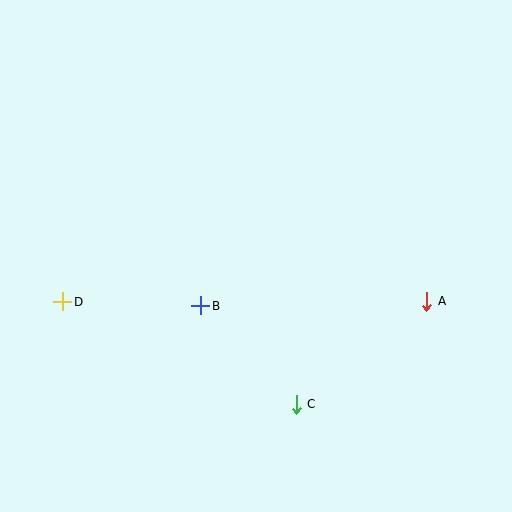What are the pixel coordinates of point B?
Point B is at (201, 306).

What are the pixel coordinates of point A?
Point A is at (427, 301).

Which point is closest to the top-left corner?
Point D is closest to the top-left corner.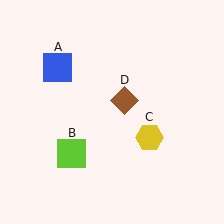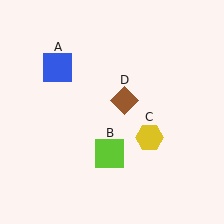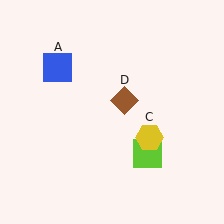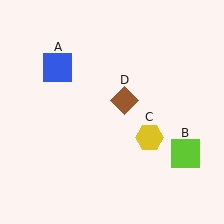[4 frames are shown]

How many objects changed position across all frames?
1 object changed position: lime square (object B).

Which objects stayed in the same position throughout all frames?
Blue square (object A) and yellow hexagon (object C) and brown diamond (object D) remained stationary.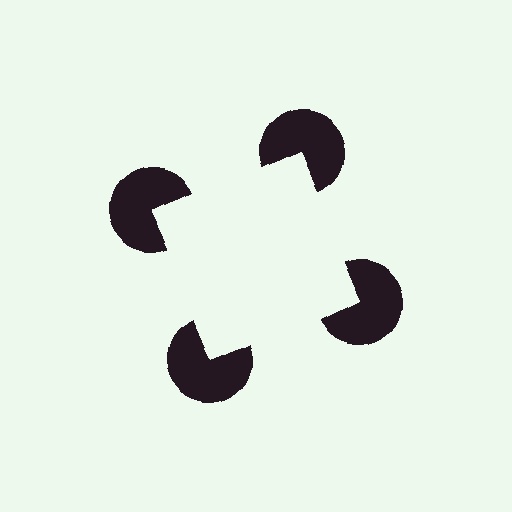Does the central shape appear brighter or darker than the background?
It typically appears slightly brighter than the background, even though no actual brightness change is drawn.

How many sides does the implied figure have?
4 sides.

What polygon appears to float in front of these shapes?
An illusory square — its edges are inferred from the aligned wedge cuts in the pac-man discs, not physically drawn.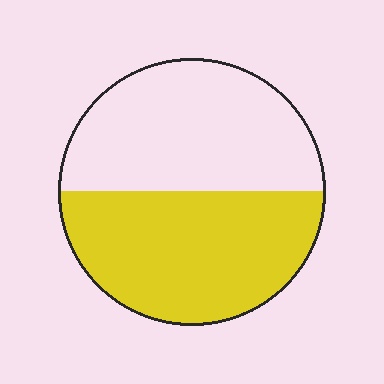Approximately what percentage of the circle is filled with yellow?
Approximately 50%.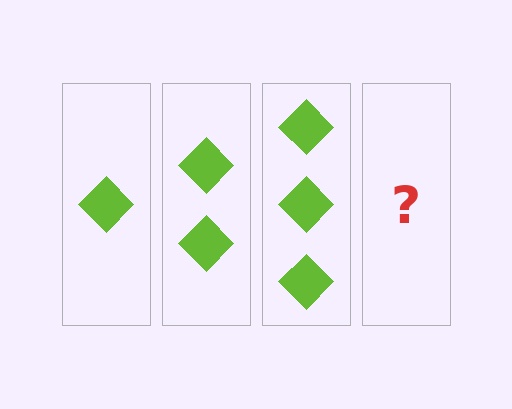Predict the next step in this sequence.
The next step is 4 diamonds.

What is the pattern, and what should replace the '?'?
The pattern is that each step adds one more diamond. The '?' should be 4 diamonds.